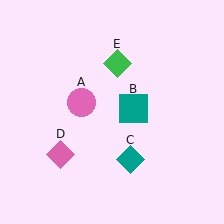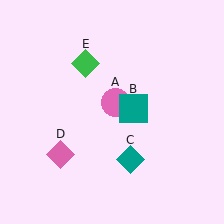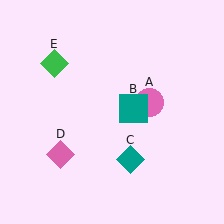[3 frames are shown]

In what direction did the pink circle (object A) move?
The pink circle (object A) moved right.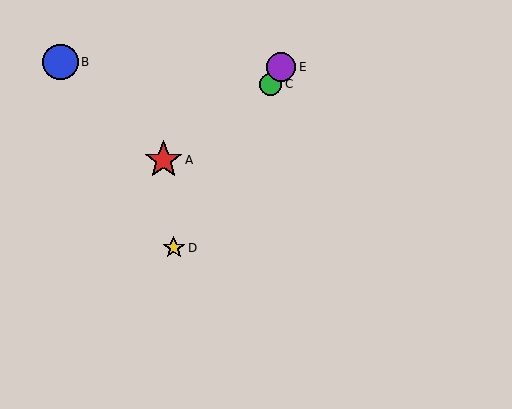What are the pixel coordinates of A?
Object A is at (163, 160).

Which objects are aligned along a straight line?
Objects C, D, E are aligned along a straight line.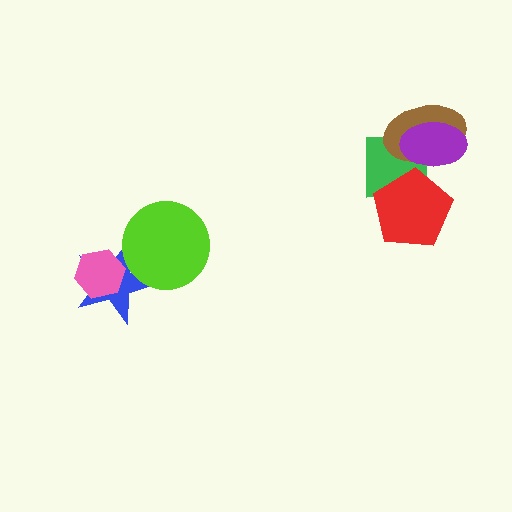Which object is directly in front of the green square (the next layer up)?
The brown ellipse is directly in front of the green square.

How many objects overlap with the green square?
3 objects overlap with the green square.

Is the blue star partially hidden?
Yes, it is partially covered by another shape.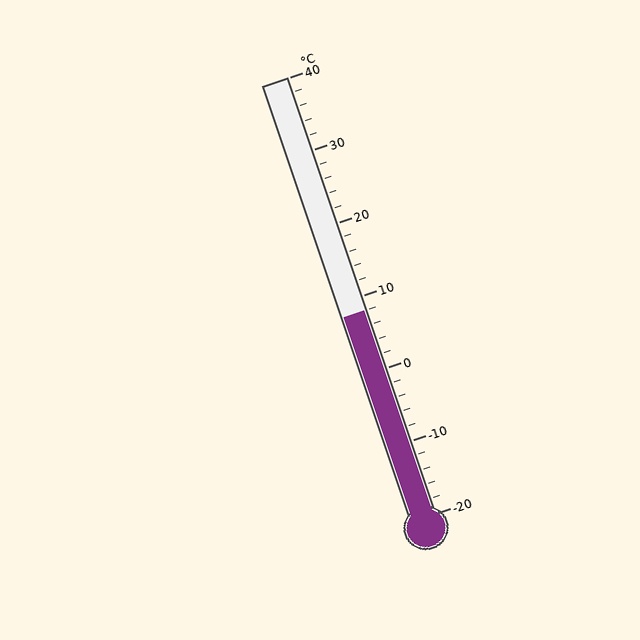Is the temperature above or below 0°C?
The temperature is above 0°C.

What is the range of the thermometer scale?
The thermometer scale ranges from -20°C to 40°C.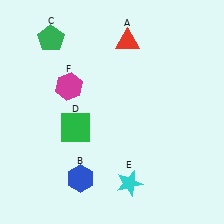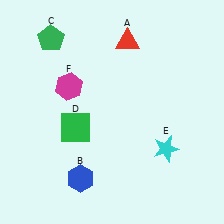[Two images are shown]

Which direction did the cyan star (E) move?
The cyan star (E) moved right.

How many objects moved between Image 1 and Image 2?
1 object moved between the two images.